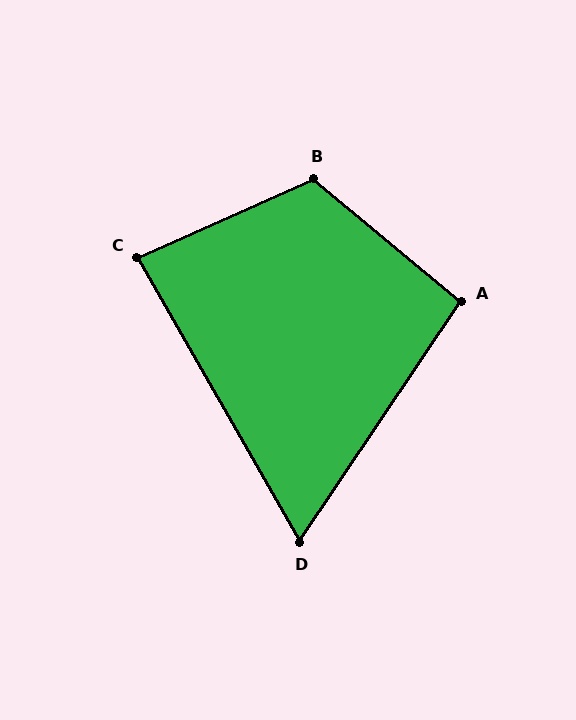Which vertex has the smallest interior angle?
D, at approximately 64 degrees.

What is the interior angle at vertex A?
Approximately 96 degrees (obtuse).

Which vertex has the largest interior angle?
B, at approximately 116 degrees.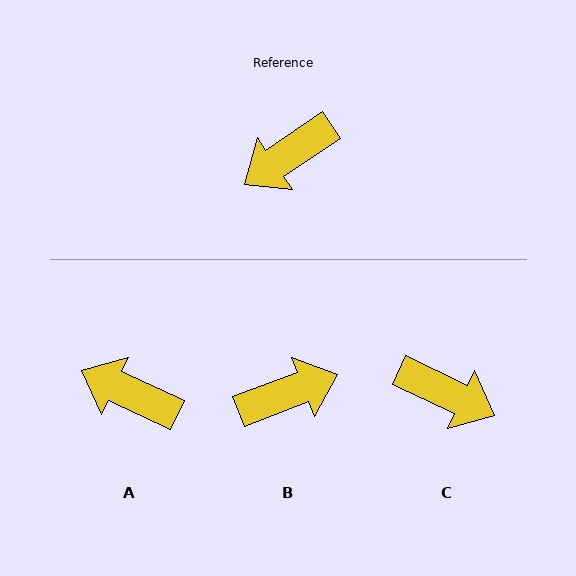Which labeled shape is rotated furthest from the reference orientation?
B, about 166 degrees away.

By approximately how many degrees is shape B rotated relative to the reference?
Approximately 166 degrees counter-clockwise.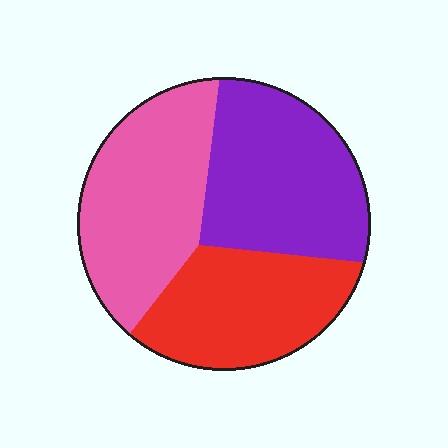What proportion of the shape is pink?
Pink takes up about one third (1/3) of the shape.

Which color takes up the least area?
Red, at roughly 30%.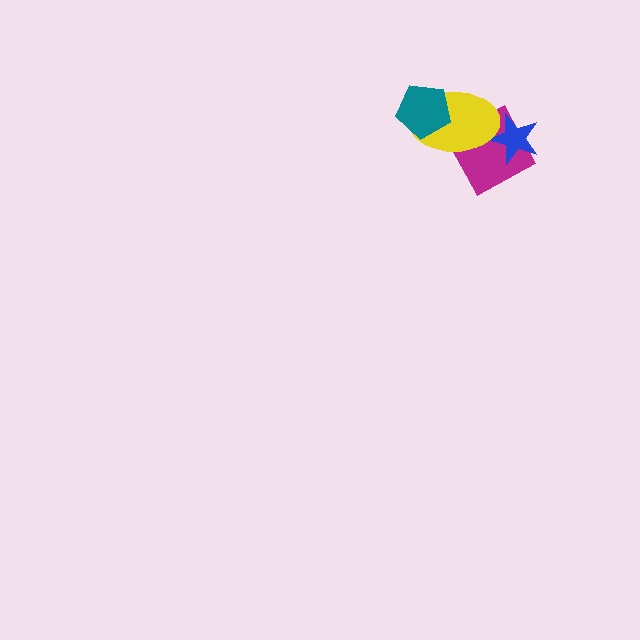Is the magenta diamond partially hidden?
Yes, it is partially covered by another shape.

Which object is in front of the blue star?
The yellow ellipse is in front of the blue star.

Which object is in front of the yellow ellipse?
The teal pentagon is in front of the yellow ellipse.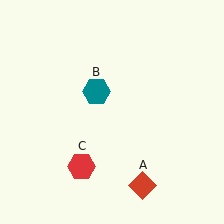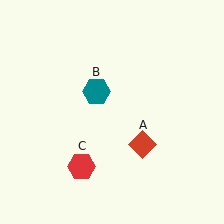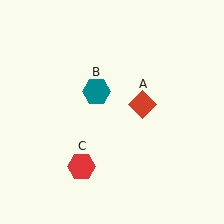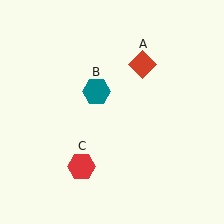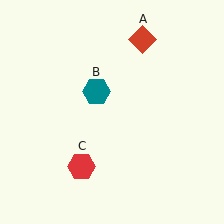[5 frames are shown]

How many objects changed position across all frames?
1 object changed position: red diamond (object A).